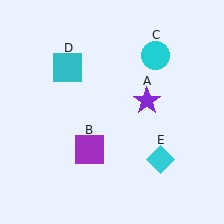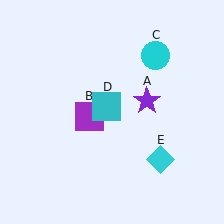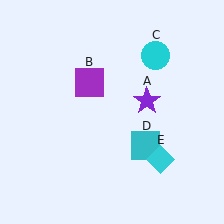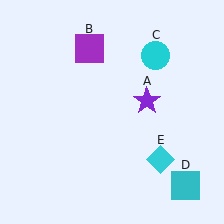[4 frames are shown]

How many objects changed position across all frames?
2 objects changed position: purple square (object B), cyan square (object D).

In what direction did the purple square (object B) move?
The purple square (object B) moved up.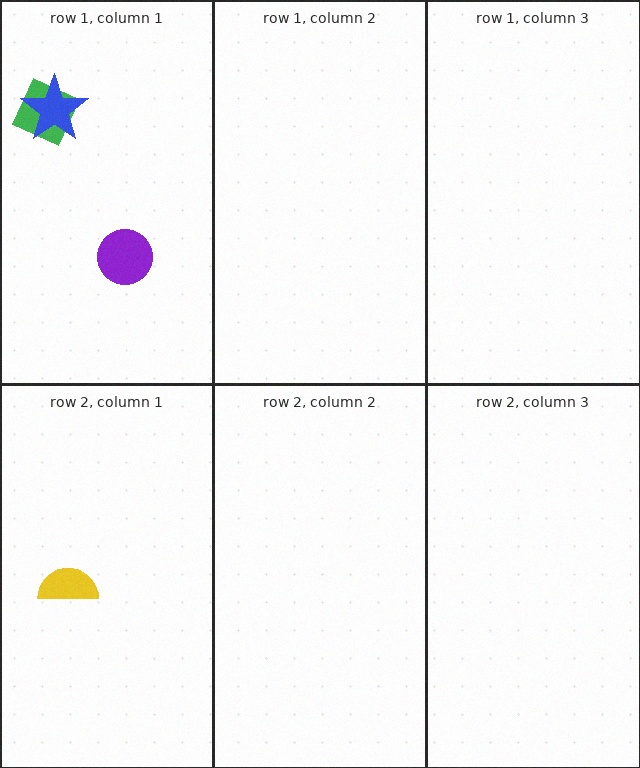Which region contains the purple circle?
The row 1, column 1 region.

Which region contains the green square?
The row 1, column 1 region.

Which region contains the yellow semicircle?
The row 2, column 1 region.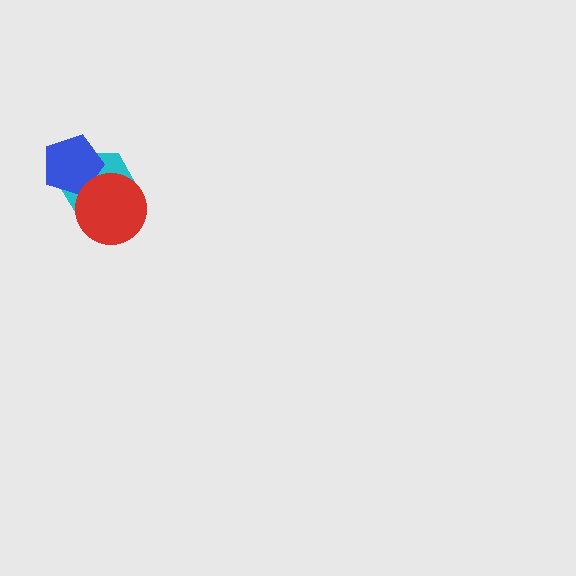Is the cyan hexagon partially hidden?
Yes, it is partially covered by another shape.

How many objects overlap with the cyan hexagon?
2 objects overlap with the cyan hexagon.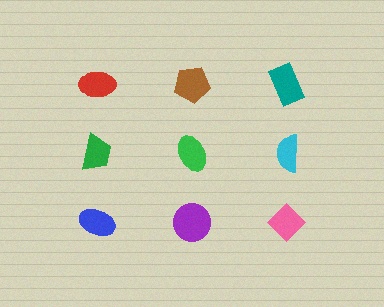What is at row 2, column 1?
A green trapezoid.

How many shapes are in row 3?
3 shapes.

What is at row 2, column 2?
A green ellipse.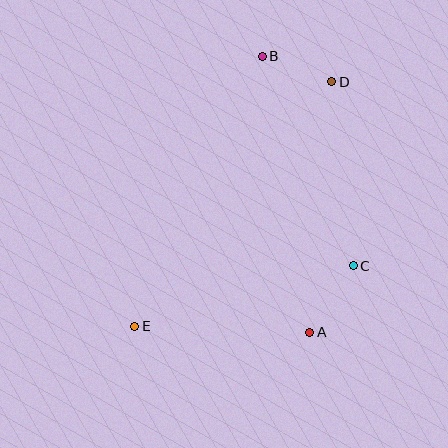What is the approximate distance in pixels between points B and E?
The distance between B and E is approximately 299 pixels.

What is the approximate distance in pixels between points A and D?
The distance between A and D is approximately 251 pixels.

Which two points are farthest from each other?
Points D and E are farthest from each other.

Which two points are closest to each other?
Points B and D are closest to each other.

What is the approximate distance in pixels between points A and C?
The distance between A and C is approximately 80 pixels.